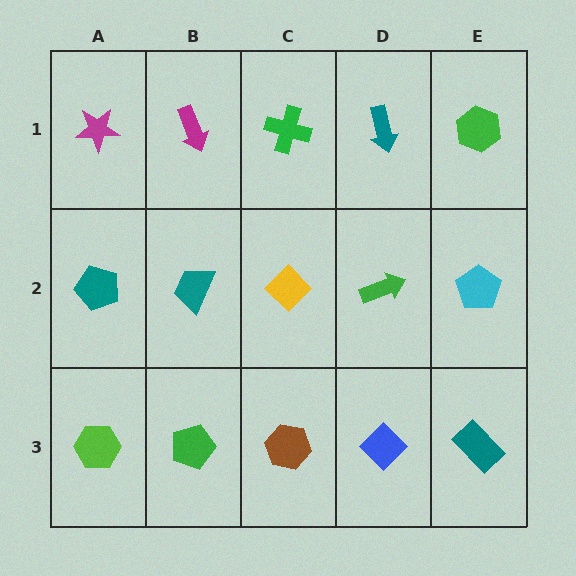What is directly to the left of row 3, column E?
A blue diamond.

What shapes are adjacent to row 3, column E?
A cyan pentagon (row 2, column E), a blue diamond (row 3, column D).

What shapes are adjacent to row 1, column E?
A cyan pentagon (row 2, column E), a teal arrow (row 1, column D).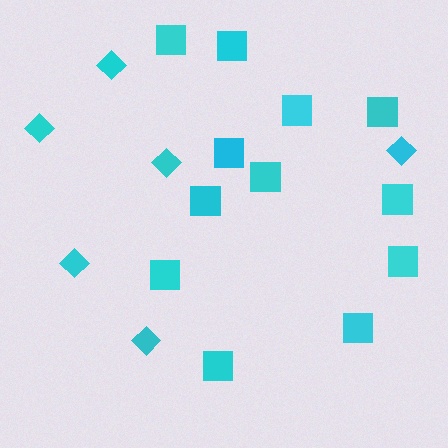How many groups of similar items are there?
There are 2 groups: one group of squares (12) and one group of diamonds (6).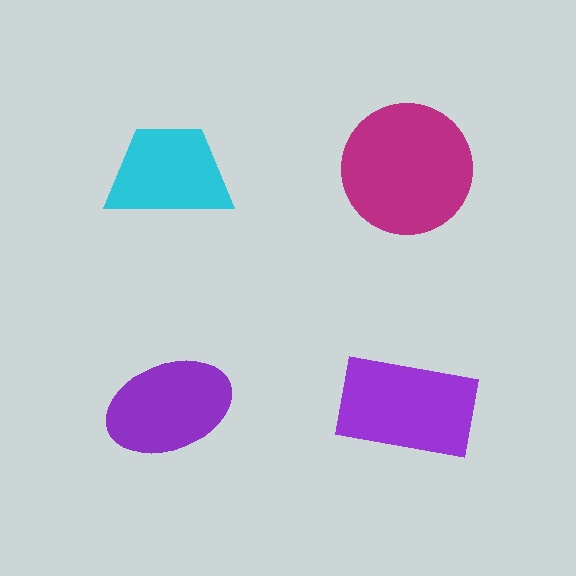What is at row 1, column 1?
A cyan trapezoid.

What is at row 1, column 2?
A magenta circle.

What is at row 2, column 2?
A purple rectangle.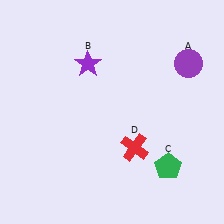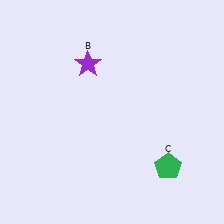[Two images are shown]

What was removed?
The red cross (D), the purple circle (A) were removed in Image 2.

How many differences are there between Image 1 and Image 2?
There are 2 differences between the two images.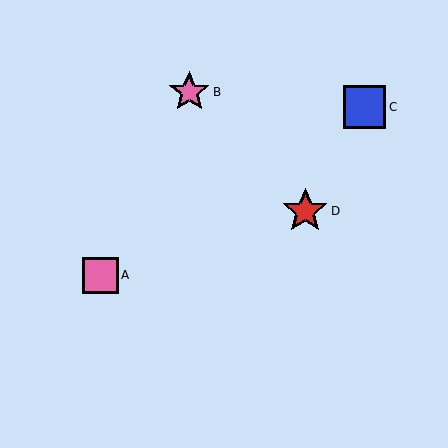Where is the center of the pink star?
The center of the pink star is at (189, 92).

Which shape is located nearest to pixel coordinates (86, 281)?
The pink square (labeled A) at (100, 275) is nearest to that location.